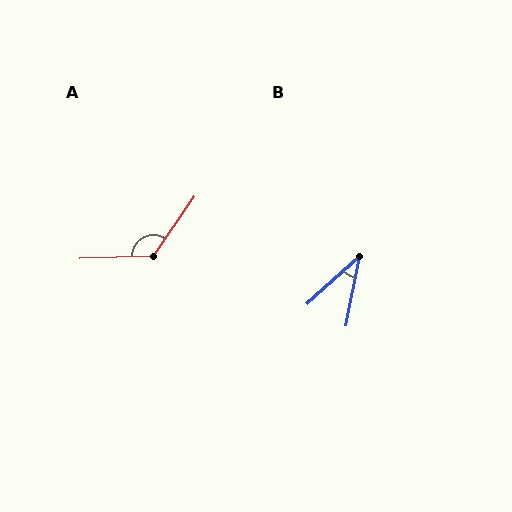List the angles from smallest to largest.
B (37°), A (126°).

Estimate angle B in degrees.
Approximately 37 degrees.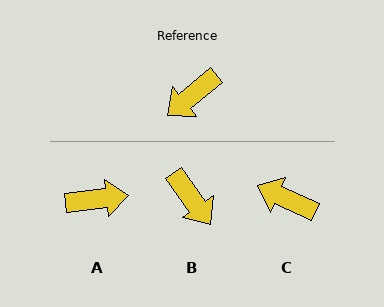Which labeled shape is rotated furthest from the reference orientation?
A, about 147 degrees away.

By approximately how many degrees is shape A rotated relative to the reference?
Approximately 147 degrees counter-clockwise.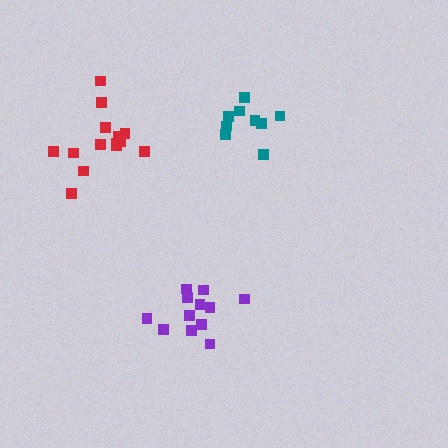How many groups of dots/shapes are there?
There are 3 groups.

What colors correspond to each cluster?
The clusters are colored: purple, red, teal.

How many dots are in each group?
Group 1: 12 dots, Group 2: 14 dots, Group 3: 9 dots (35 total).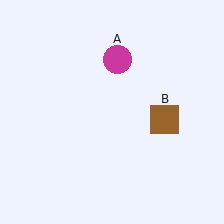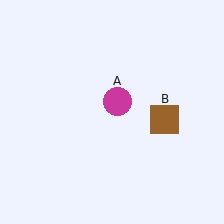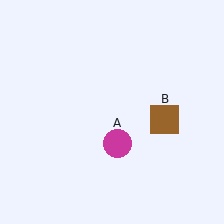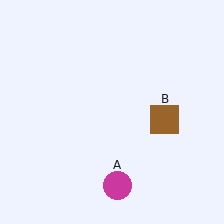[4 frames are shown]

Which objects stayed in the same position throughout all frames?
Brown square (object B) remained stationary.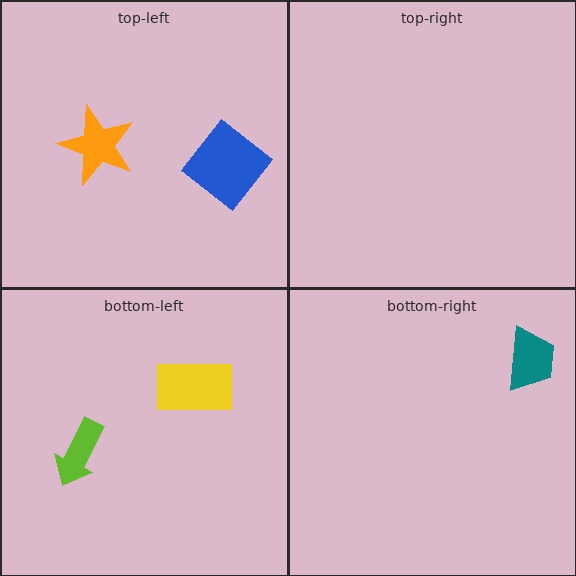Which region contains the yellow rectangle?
The bottom-left region.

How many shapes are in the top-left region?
2.